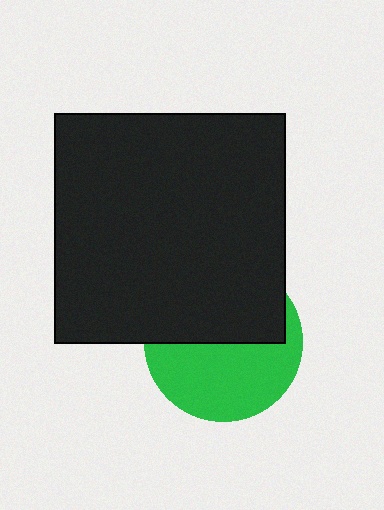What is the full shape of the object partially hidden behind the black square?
The partially hidden object is a green circle.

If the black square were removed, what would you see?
You would see the complete green circle.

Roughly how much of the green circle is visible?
About half of it is visible (roughly 52%).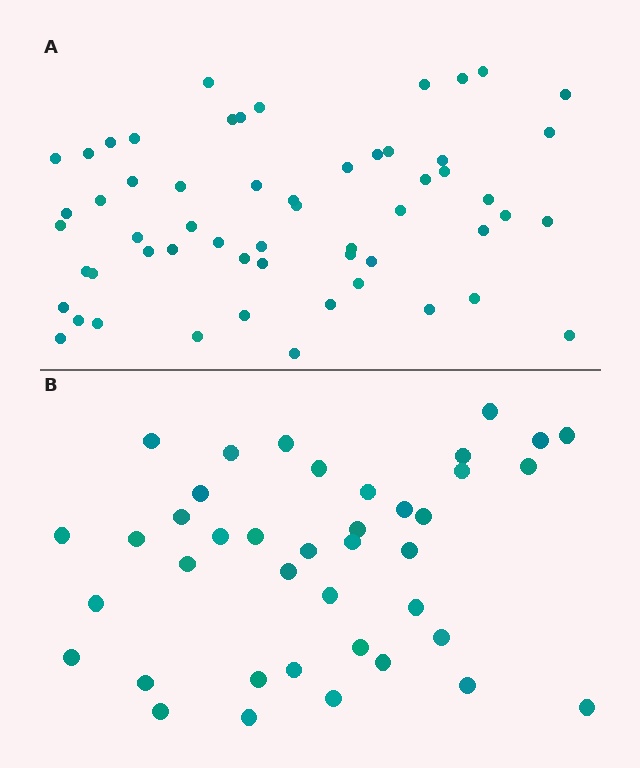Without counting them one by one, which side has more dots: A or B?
Region A (the top region) has more dots.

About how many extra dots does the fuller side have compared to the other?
Region A has approximately 15 more dots than region B.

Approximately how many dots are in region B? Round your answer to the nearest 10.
About 40 dots.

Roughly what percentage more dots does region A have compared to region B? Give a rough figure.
About 40% more.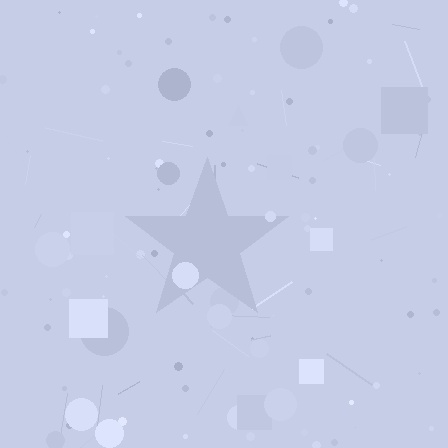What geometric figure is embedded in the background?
A star is embedded in the background.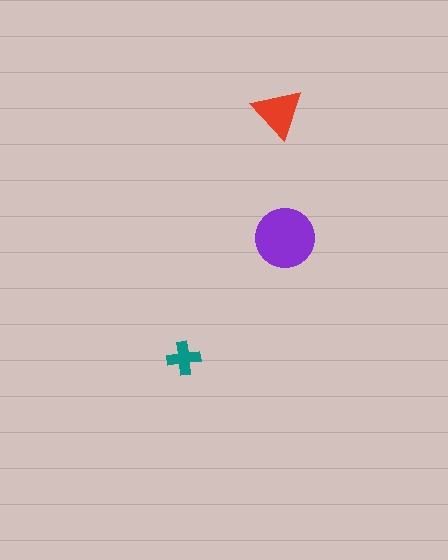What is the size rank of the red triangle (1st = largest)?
2nd.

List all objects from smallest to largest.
The teal cross, the red triangle, the purple circle.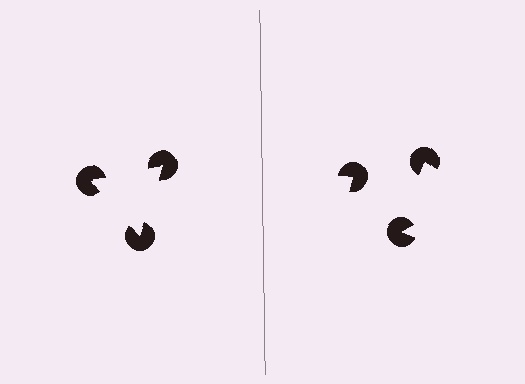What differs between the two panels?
The pac-man discs are positioned identically on both sides; only the wedge orientations differ. On the left they align to a triangle; on the right they are misaligned.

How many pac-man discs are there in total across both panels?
6 — 3 on each side.